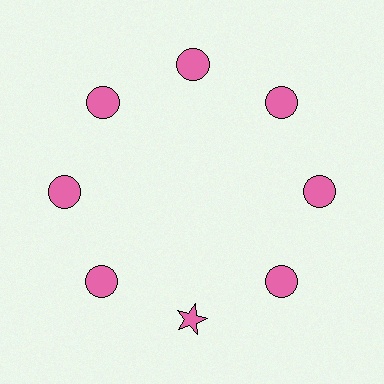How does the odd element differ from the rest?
It has a different shape: star instead of circle.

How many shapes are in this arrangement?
There are 8 shapes arranged in a ring pattern.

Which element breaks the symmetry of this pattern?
The pink star at roughly the 6 o'clock position breaks the symmetry. All other shapes are pink circles.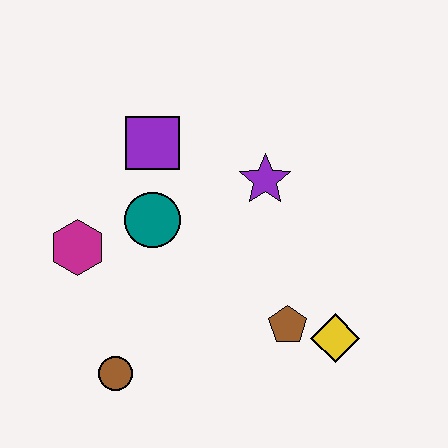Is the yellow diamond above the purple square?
No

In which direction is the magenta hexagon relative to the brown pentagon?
The magenta hexagon is to the left of the brown pentagon.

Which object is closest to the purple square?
The teal circle is closest to the purple square.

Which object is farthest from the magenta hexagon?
The yellow diamond is farthest from the magenta hexagon.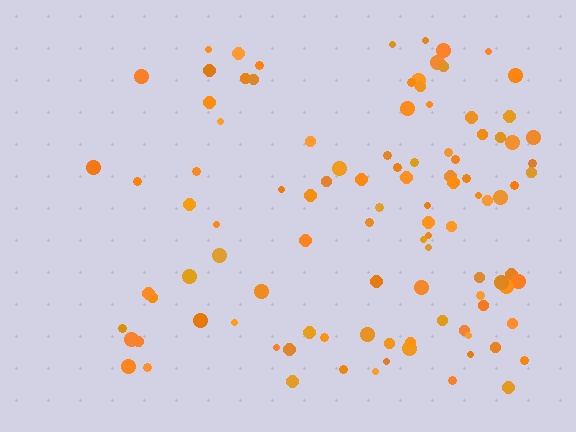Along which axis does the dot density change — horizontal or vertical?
Horizontal.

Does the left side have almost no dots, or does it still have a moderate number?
Still a moderate number, just noticeably fewer than the right.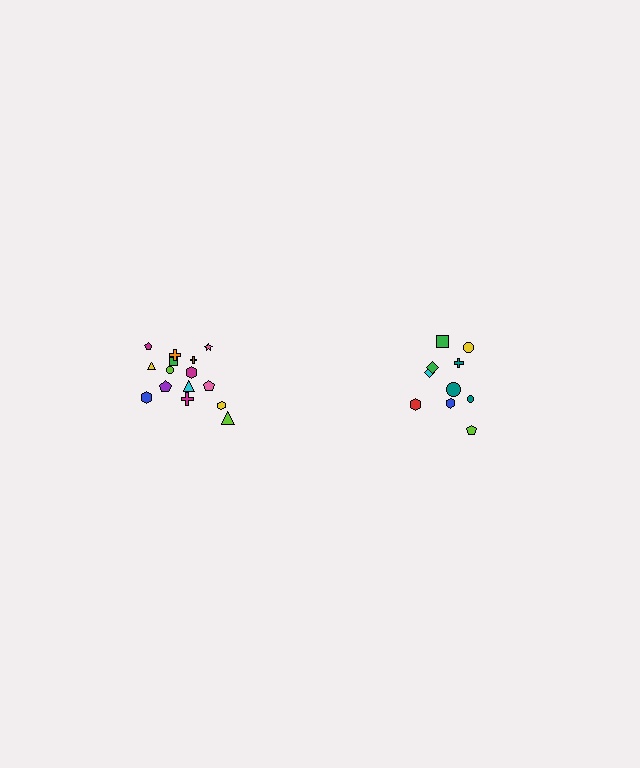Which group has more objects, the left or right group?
The left group.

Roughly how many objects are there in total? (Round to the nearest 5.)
Roughly 25 objects in total.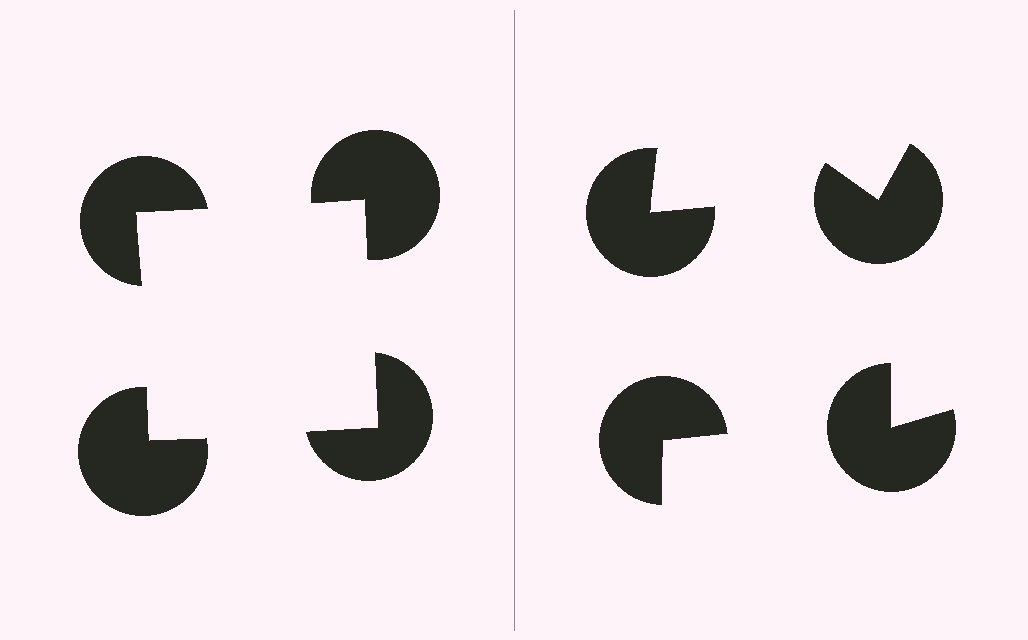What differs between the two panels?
The pac-man discs are positioned identically on both sides; only the wedge orientations differ. On the left they align to a square; on the right they are misaligned.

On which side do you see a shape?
An illusory square appears on the left side. On the right side the wedge cuts are rotated, so no coherent shape forms.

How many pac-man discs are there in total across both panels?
8 — 4 on each side.